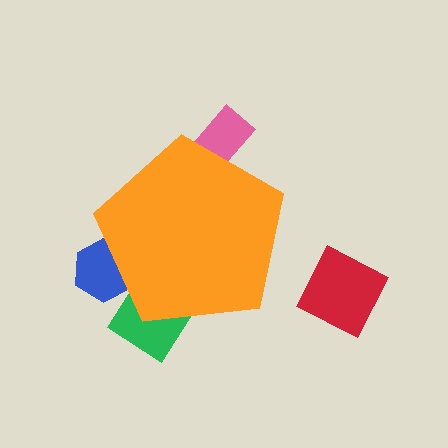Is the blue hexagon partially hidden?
Yes, the blue hexagon is partially hidden behind the orange pentagon.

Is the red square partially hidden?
No, the red square is fully visible.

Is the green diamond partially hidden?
Yes, the green diamond is partially hidden behind the orange pentagon.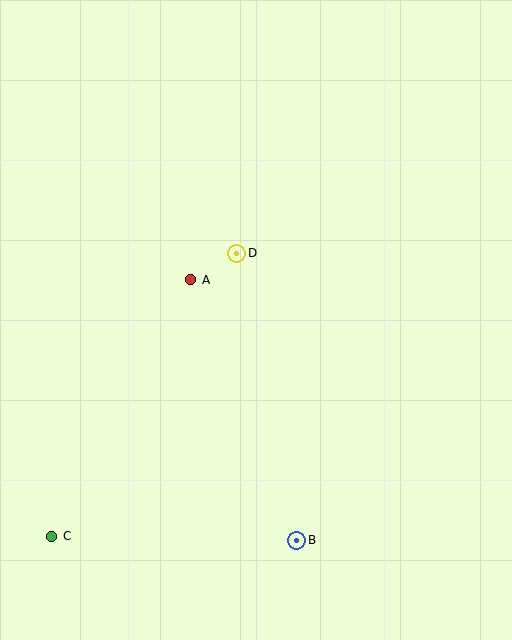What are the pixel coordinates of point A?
Point A is at (191, 280).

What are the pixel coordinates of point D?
Point D is at (237, 253).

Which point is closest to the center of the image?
Point D at (237, 253) is closest to the center.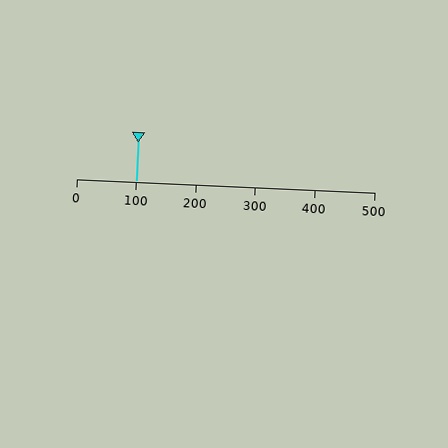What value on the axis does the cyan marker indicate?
The marker indicates approximately 100.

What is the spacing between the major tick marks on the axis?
The major ticks are spaced 100 apart.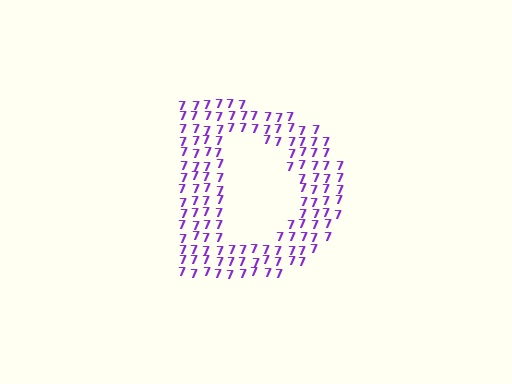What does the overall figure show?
The overall figure shows the letter D.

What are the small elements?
The small elements are digit 7's.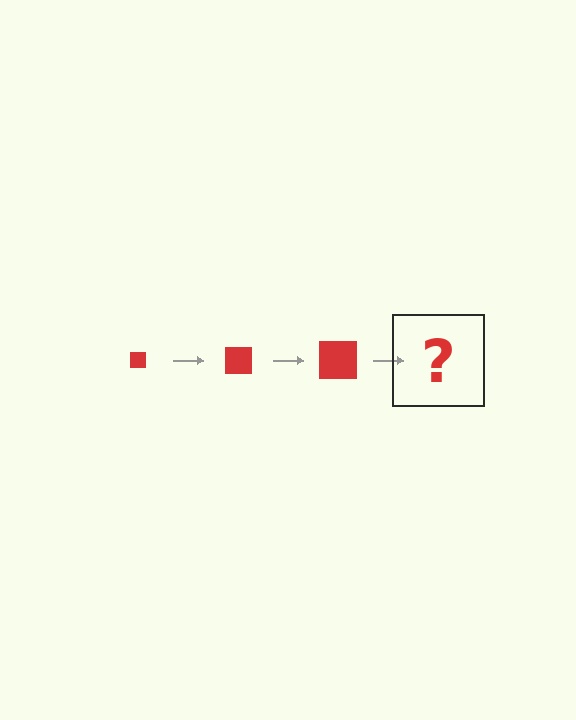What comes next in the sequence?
The next element should be a red square, larger than the previous one.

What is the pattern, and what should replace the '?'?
The pattern is that the square gets progressively larger each step. The '?' should be a red square, larger than the previous one.